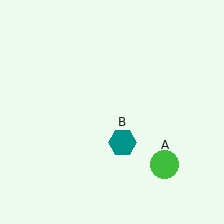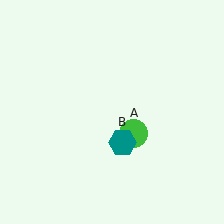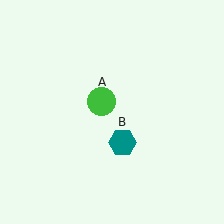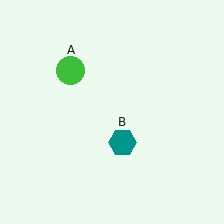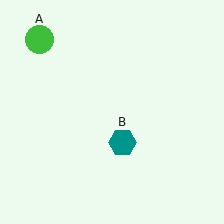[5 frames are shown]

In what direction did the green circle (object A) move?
The green circle (object A) moved up and to the left.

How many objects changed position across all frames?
1 object changed position: green circle (object A).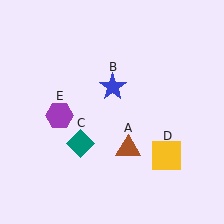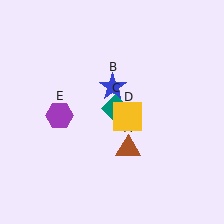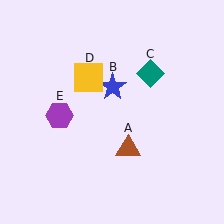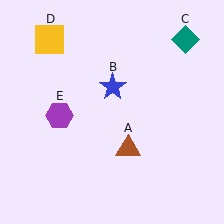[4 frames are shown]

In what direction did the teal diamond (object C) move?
The teal diamond (object C) moved up and to the right.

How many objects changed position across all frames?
2 objects changed position: teal diamond (object C), yellow square (object D).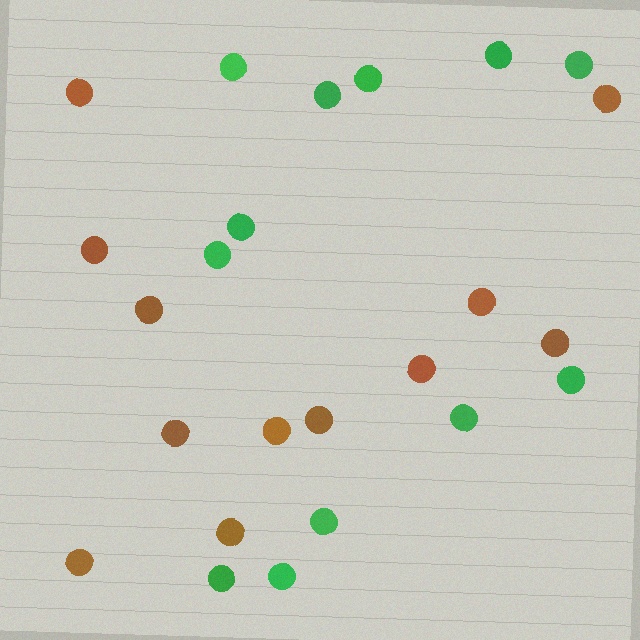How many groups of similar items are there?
There are 2 groups: one group of brown circles (12) and one group of green circles (12).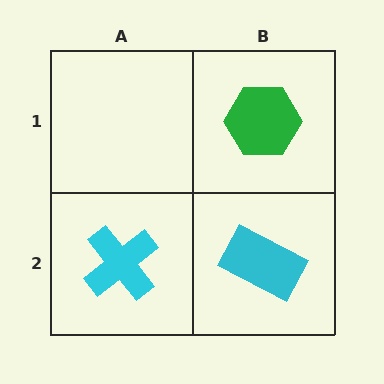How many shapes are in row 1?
1 shape.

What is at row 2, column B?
A cyan rectangle.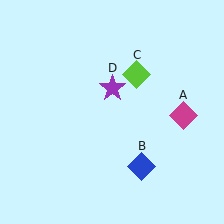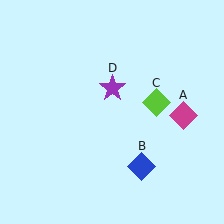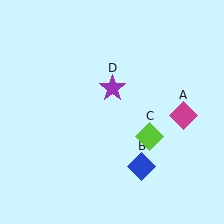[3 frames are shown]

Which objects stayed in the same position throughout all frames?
Magenta diamond (object A) and blue diamond (object B) and purple star (object D) remained stationary.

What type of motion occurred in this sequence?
The lime diamond (object C) rotated clockwise around the center of the scene.